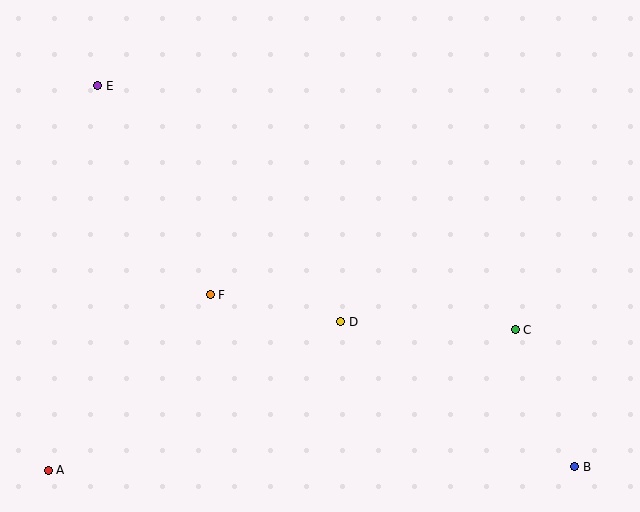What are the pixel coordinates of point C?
Point C is at (515, 330).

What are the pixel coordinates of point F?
Point F is at (210, 295).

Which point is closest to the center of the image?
Point D at (341, 322) is closest to the center.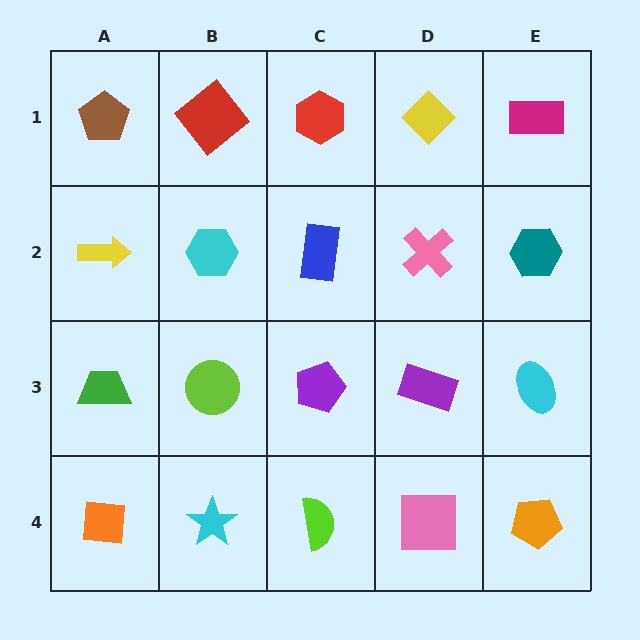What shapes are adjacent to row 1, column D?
A pink cross (row 2, column D), a red hexagon (row 1, column C), a magenta rectangle (row 1, column E).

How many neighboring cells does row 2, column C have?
4.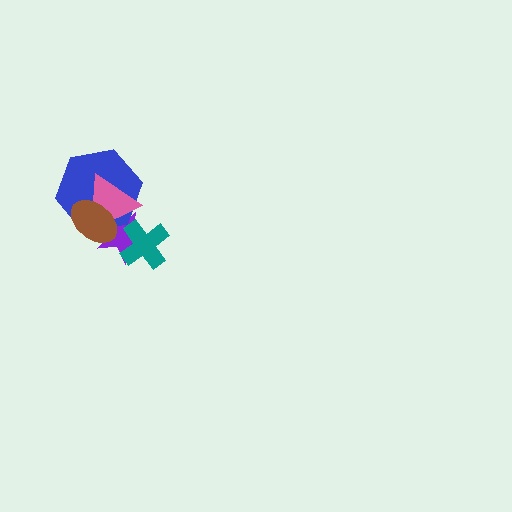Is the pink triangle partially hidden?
Yes, it is partially covered by another shape.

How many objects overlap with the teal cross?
1 object overlaps with the teal cross.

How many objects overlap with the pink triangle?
3 objects overlap with the pink triangle.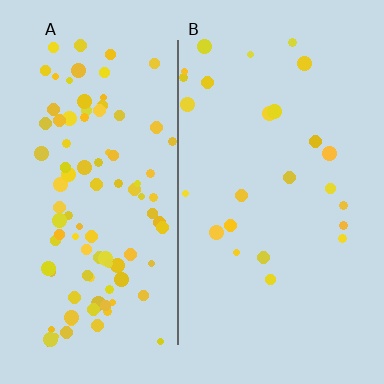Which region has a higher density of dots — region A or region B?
A (the left).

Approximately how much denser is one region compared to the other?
Approximately 3.9× — region A over region B.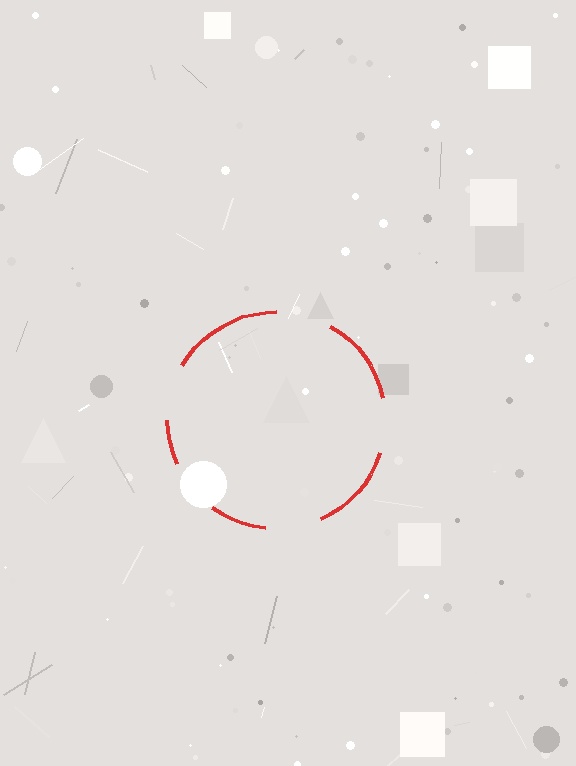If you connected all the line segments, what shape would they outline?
They would outline a circle.